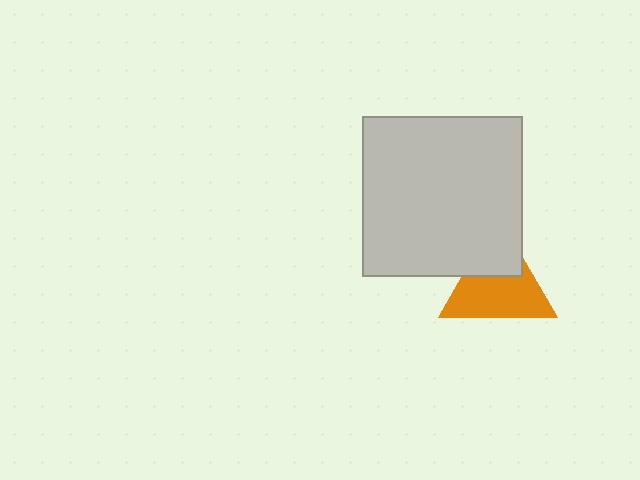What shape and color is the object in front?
The object in front is a light gray square.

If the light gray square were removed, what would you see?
You would see the complete orange triangle.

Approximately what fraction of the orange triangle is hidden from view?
Roughly 36% of the orange triangle is hidden behind the light gray square.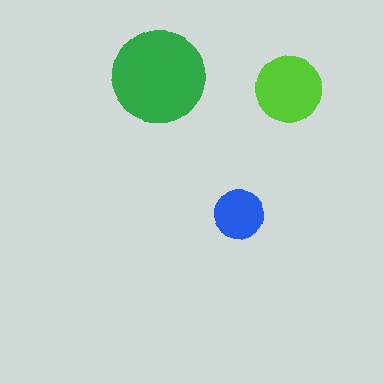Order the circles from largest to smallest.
the green one, the lime one, the blue one.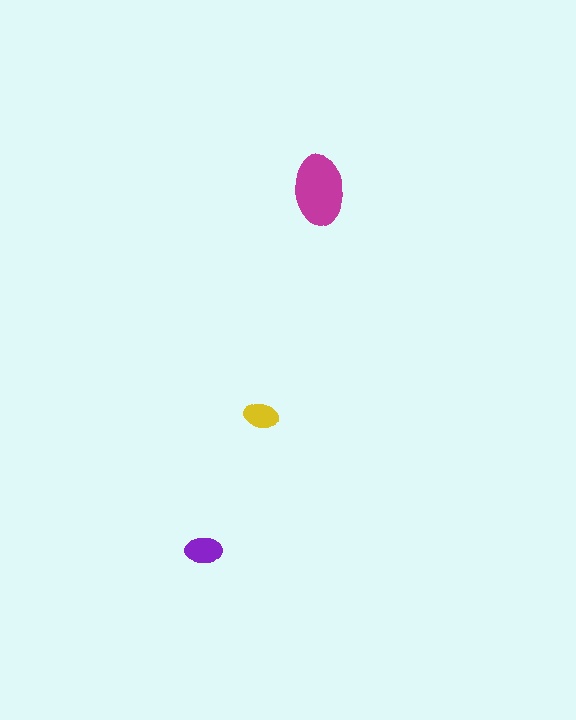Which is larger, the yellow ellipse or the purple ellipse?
The purple one.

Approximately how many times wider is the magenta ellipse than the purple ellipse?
About 2 times wider.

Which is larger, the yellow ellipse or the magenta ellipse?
The magenta one.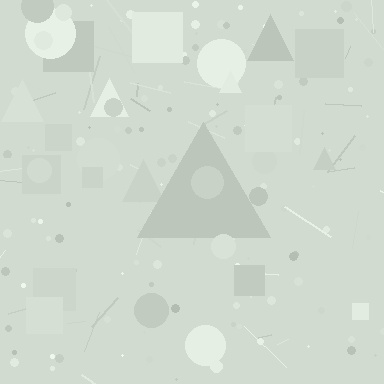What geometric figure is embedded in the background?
A triangle is embedded in the background.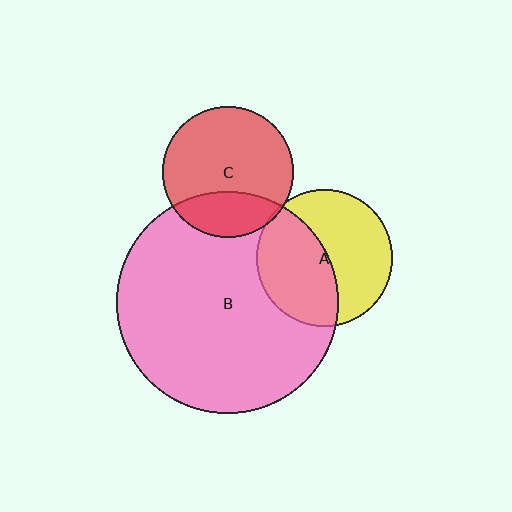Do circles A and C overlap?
Yes.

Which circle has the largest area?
Circle B (pink).